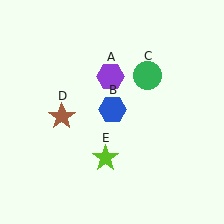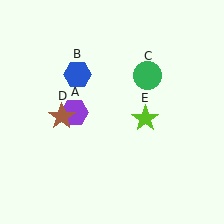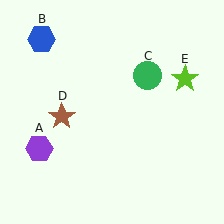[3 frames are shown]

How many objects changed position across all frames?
3 objects changed position: purple hexagon (object A), blue hexagon (object B), lime star (object E).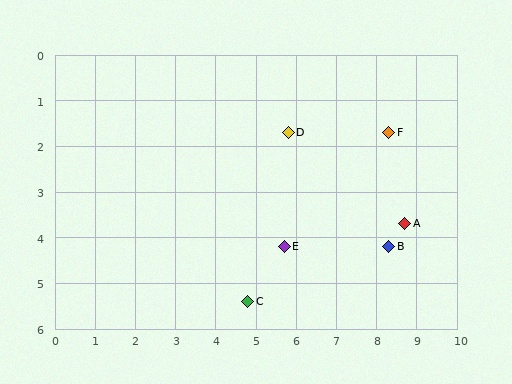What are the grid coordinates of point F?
Point F is at approximately (8.3, 1.7).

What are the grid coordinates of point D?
Point D is at approximately (5.8, 1.7).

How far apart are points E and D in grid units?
Points E and D are about 2.5 grid units apart.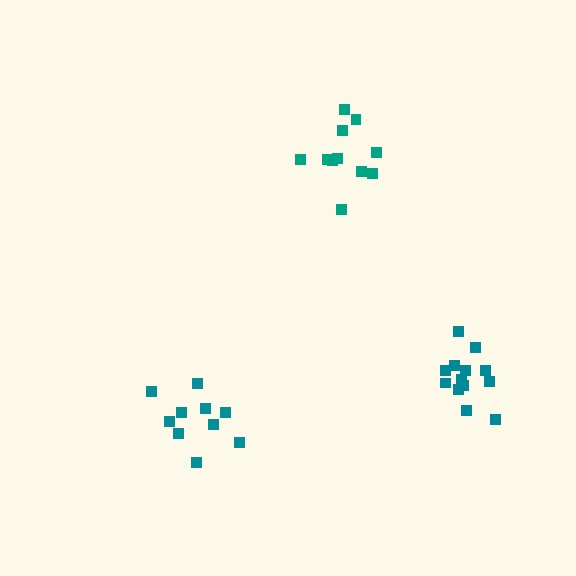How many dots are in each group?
Group 1: 10 dots, Group 2: 11 dots, Group 3: 13 dots (34 total).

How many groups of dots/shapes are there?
There are 3 groups.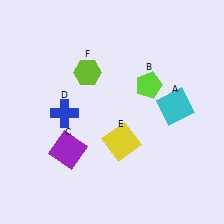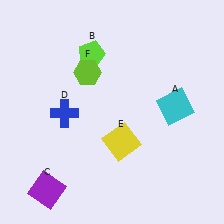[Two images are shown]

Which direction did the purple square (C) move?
The purple square (C) moved down.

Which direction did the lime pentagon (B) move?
The lime pentagon (B) moved left.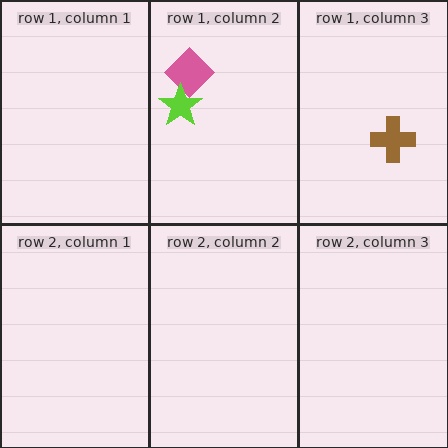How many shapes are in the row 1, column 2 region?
2.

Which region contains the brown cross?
The row 1, column 3 region.